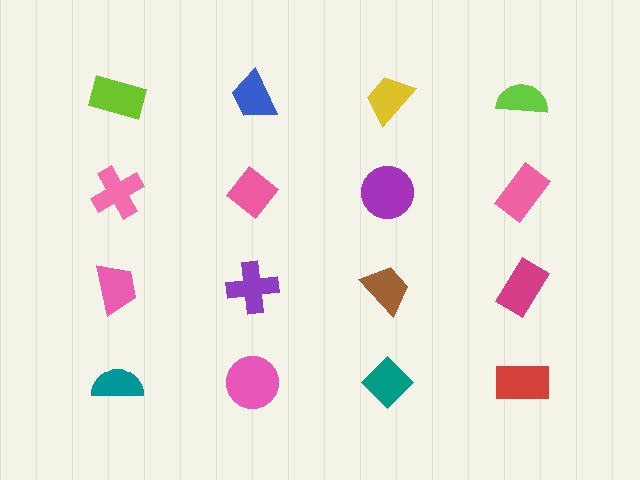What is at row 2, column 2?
A pink diamond.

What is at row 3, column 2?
A purple cross.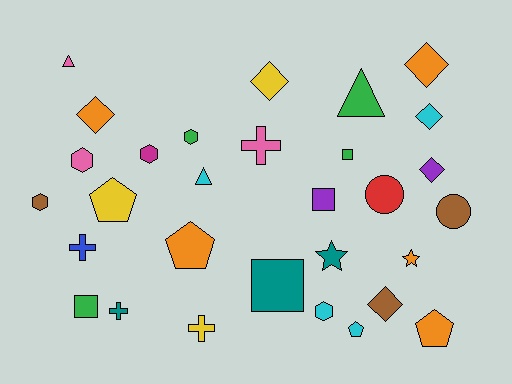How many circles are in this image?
There are 2 circles.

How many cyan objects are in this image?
There are 4 cyan objects.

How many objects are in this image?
There are 30 objects.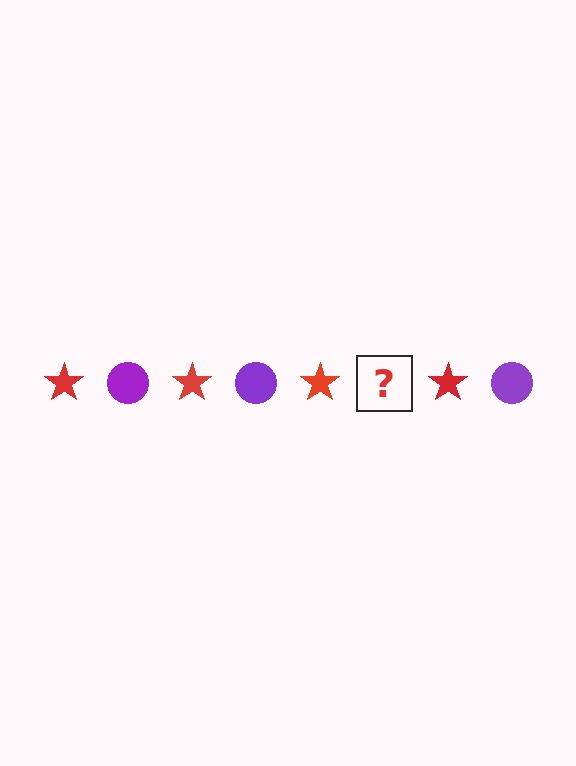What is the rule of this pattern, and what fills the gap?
The rule is that the pattern alternates between red star and purple circle. The gap should be filled with a purple circle.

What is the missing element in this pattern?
The missing element is a purple circle.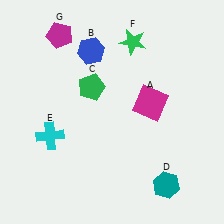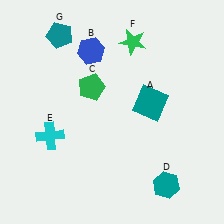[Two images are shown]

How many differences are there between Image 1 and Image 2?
There are 2 differences between the two images.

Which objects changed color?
A changed from magenta to teal. G changed from magenta to teal.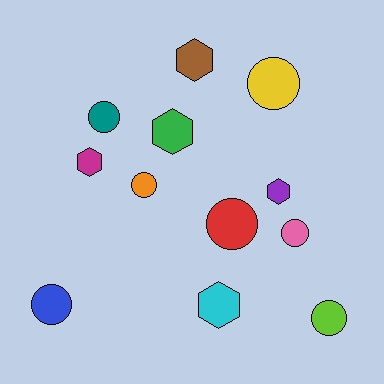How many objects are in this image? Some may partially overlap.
There are 12 objects.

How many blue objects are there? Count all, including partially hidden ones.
There is 1 blue object.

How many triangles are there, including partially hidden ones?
There are no triangles.